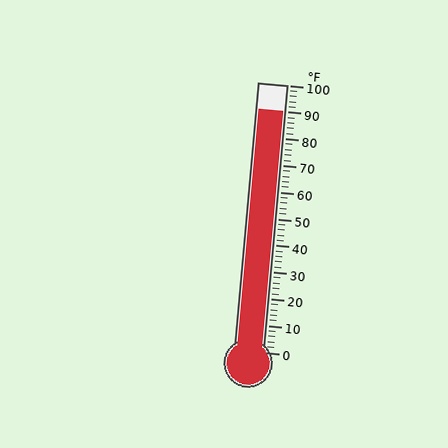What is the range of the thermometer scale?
The thermometer scale ranges from 0°F to 100°F.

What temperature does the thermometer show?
The thermometer shows approximately 90°F.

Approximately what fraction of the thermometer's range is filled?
The thermometer is filled to approximately 90% of its range.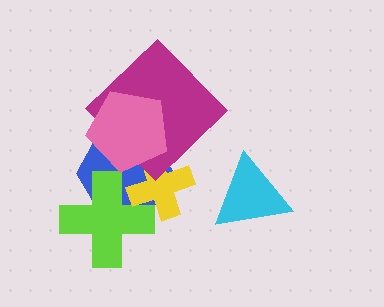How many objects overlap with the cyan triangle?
0 objects overlap with the cyan triangle.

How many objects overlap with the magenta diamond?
2 objects overlap with the magenta diamond.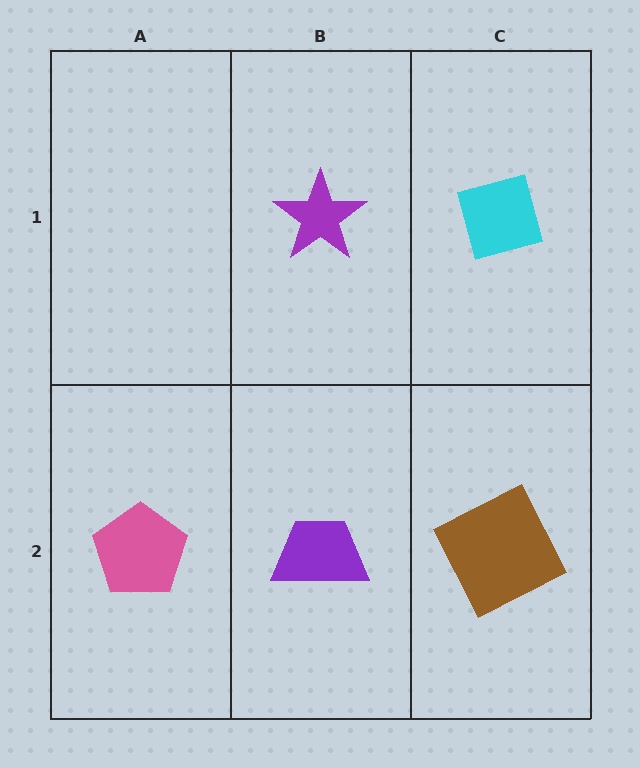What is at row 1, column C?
A cyan square.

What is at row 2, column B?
A purple trapezoid.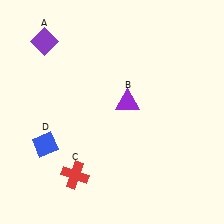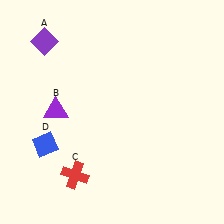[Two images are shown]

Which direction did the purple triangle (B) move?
The purple triangle (B) moved left.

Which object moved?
The purple triangle (B) moved left.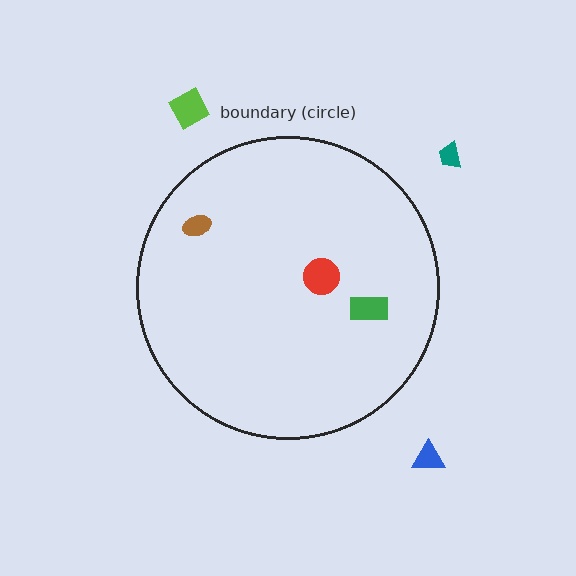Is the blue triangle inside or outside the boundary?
Outside.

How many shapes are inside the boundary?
3 inside, 3 outside.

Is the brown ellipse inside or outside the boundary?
Inside.